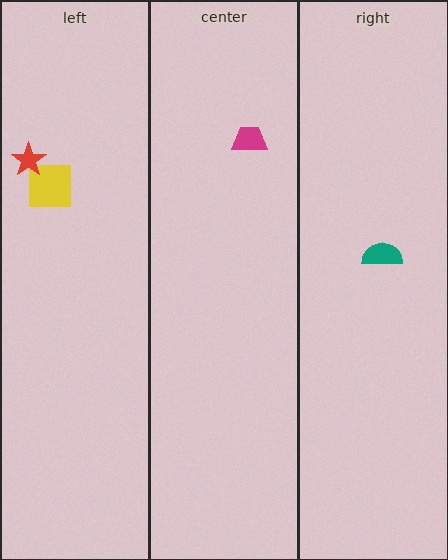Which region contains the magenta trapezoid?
The center region.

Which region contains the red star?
The left region.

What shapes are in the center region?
The magenta trapezoid.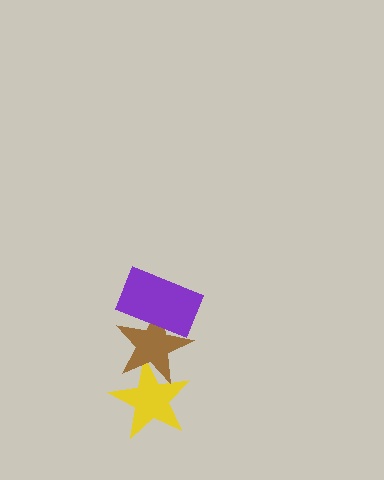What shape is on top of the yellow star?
The brown star is on top of the yellow star.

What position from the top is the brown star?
The brown star is 2nd from the top.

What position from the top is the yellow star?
The yellow star is 3rd from the top.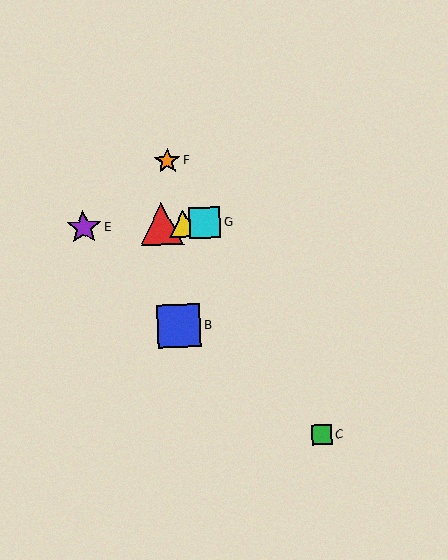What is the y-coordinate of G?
Object G is at y≈222.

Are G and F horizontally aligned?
No, G is at y≈222 and F is at y≈161.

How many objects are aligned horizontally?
4 objects (A, D, E, G) are aligned horizontally.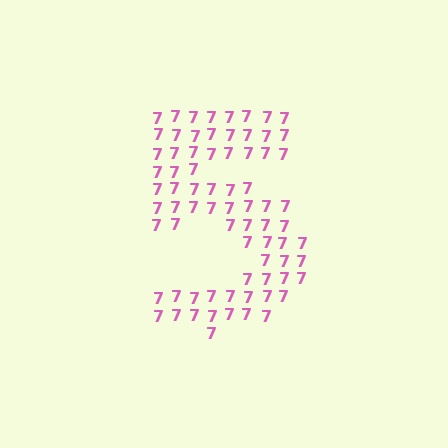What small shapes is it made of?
It is made of small digit 7's.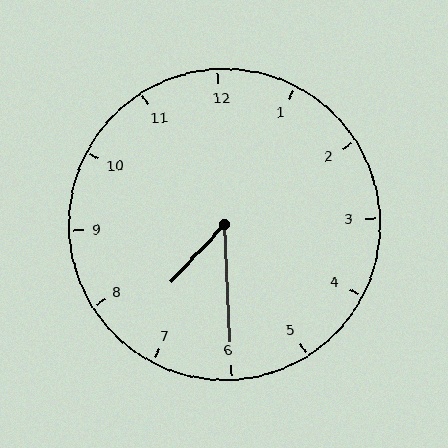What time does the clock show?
7:30.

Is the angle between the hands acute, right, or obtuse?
It is acute.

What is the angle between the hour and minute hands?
Approximately 45 degrees.